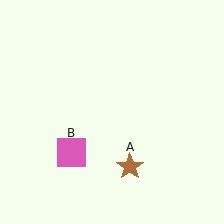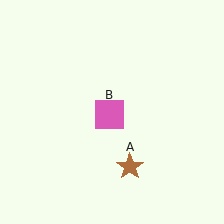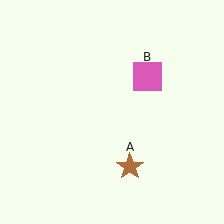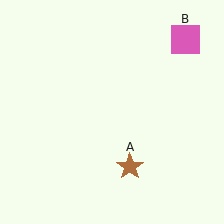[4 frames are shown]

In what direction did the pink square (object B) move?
The pink square (object B) moved up and to the right.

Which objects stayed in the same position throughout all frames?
Brown star (object A) remained stationary.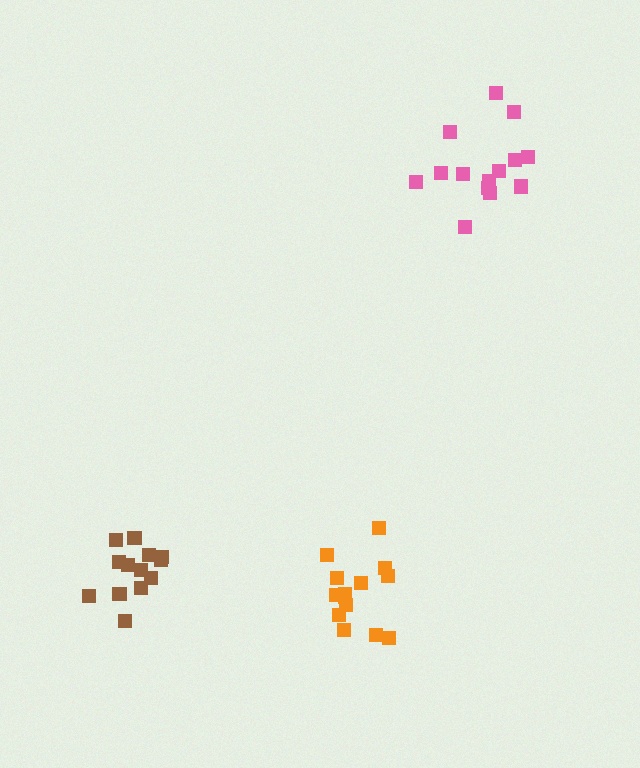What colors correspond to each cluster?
The clusters are colored: orange, brown, pink.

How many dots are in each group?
Group 1: 14 dots, Group 2: 13 dots, Group 3: 14 dots (41 total).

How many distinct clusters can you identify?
There are 3 distinct clusters.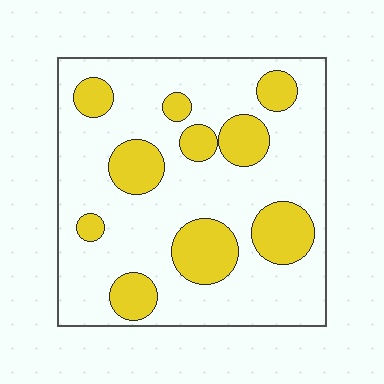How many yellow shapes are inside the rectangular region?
10.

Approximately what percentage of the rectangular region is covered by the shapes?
Approximately 25%.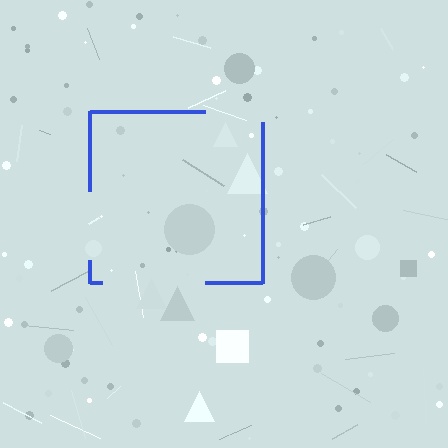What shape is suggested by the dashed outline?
The dashed outline suggests a square.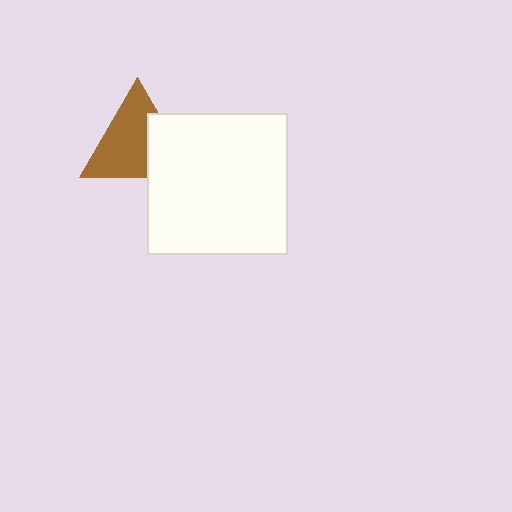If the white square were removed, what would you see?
You would see the complete brown triangle.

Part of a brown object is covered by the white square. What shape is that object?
It is a triangle.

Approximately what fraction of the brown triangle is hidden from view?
Roughly 32% of the brown triangle is hidden behind the white square.